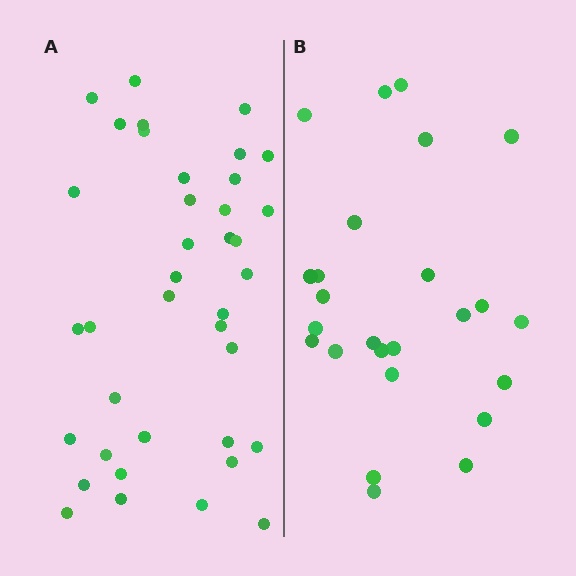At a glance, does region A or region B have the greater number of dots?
Region A (the left region) has more dots.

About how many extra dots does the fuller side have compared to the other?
Region A has approximately 15 more dots than region B.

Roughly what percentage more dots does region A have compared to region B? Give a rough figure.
About 50% more.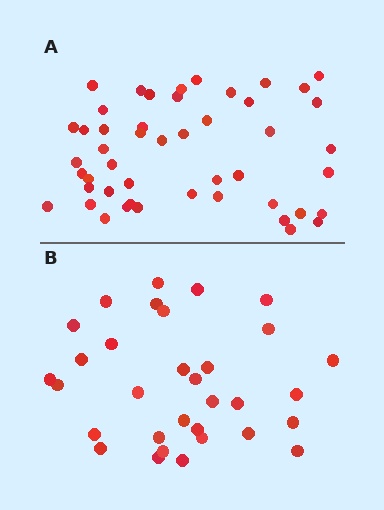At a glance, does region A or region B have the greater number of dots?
Region A (the top region) has more dots.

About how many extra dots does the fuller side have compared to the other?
Region A has approximately 15 more dots than region B.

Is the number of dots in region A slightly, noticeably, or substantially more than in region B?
Region A has substantially more. The ratio is roughly 1.5 to 1.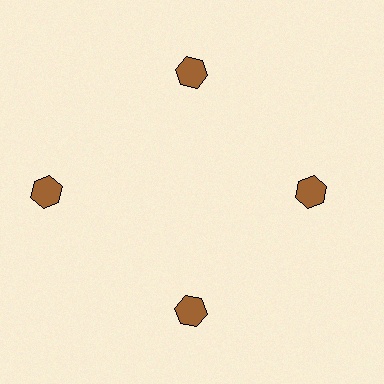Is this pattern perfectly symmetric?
No. The 4 brown hexagons are arranged in a ring, but one element near the 9 o'clock position is pushed outward from the center, breaking the 4-fold rotational symmetry.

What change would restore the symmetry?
The symmetry would be restored by moving it inward, back onto the ring so that all 4 hexagons sit at equal angles and equal distance from the center.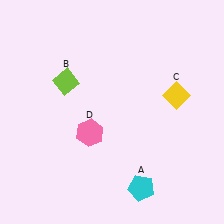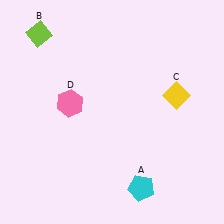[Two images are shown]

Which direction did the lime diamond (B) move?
The lime diamond (B) moved up.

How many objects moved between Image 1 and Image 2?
2 objects moved between the two images.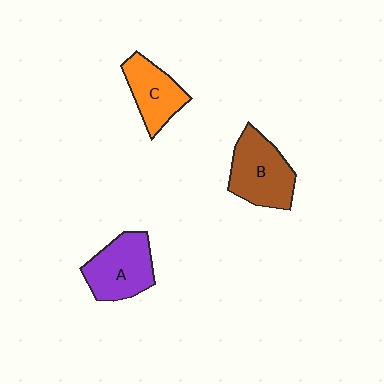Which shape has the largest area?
Shape B (brown).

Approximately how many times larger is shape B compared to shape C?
Approximately 1.3 times.